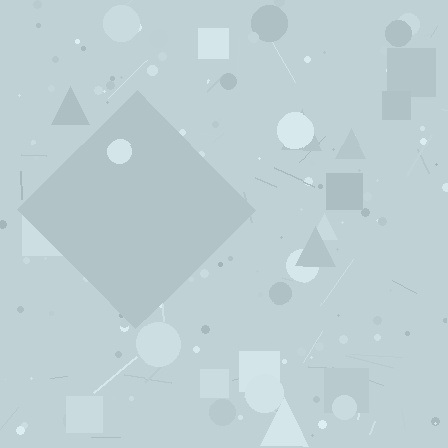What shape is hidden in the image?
A diamond is hidden in the image.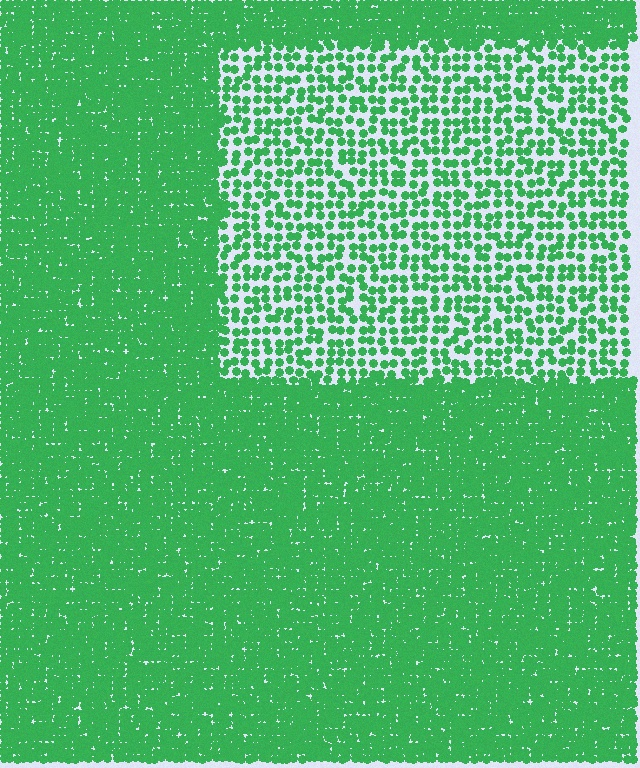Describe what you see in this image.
The image contains small green elements arranged at two different densities. A rectangle-shaped region is visible where the elements are less densely packed than the surrounding area.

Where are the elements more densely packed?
The elements are more densely packed outside the rectangle boundary.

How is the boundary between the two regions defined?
The boundary is defined by a change in element density (approximately 2.5x ratio). All elements are the same color, size, and shape.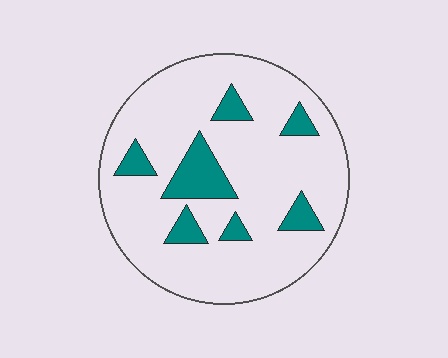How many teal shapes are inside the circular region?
7.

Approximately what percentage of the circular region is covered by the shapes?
Approximately 15%.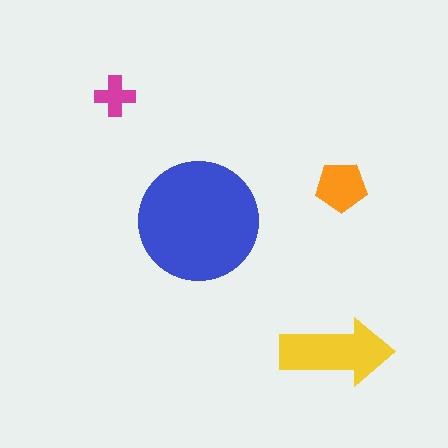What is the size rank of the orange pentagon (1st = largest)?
3rd.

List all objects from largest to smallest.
The blue circle, the yellow arrow, the orange pentagon, the magenta cross.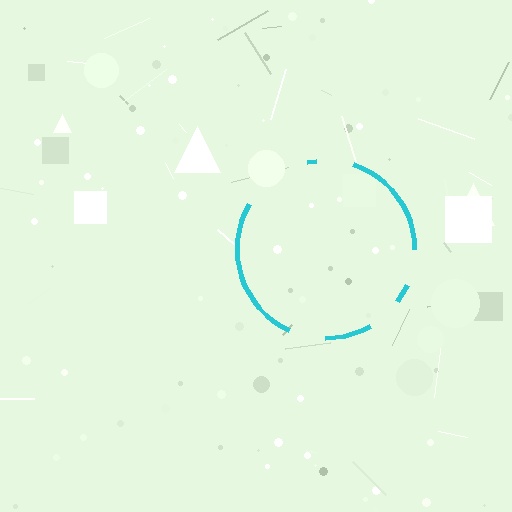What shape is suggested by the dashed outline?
The dashed outline suggests a circle.